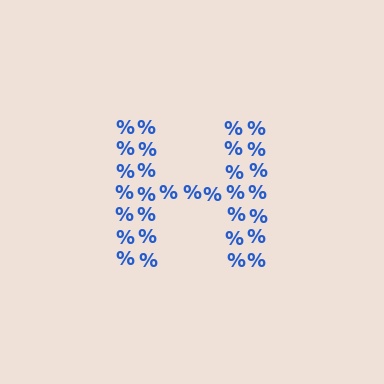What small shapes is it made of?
It is made of small percent signs.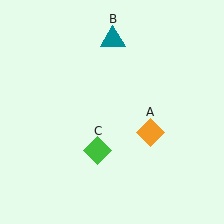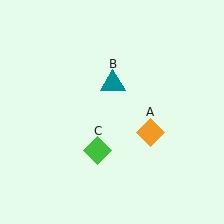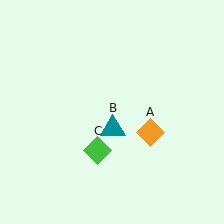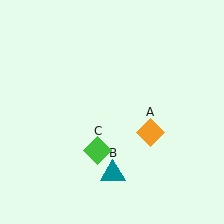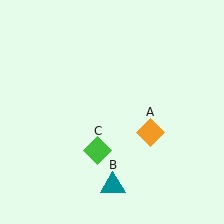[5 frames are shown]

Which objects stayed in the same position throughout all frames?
Orange diamond (object A) and green diamond (object C) remained stationary.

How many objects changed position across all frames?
1 object changed position: teal triangle (object B).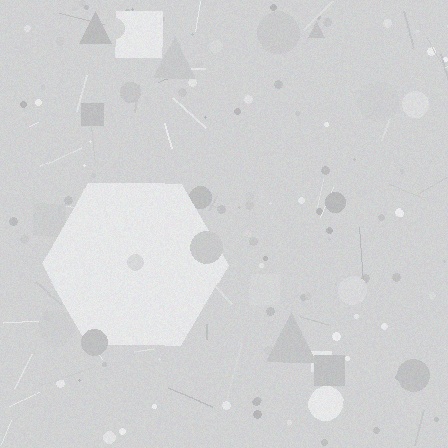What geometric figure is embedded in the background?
A hexagon is embedded in the background.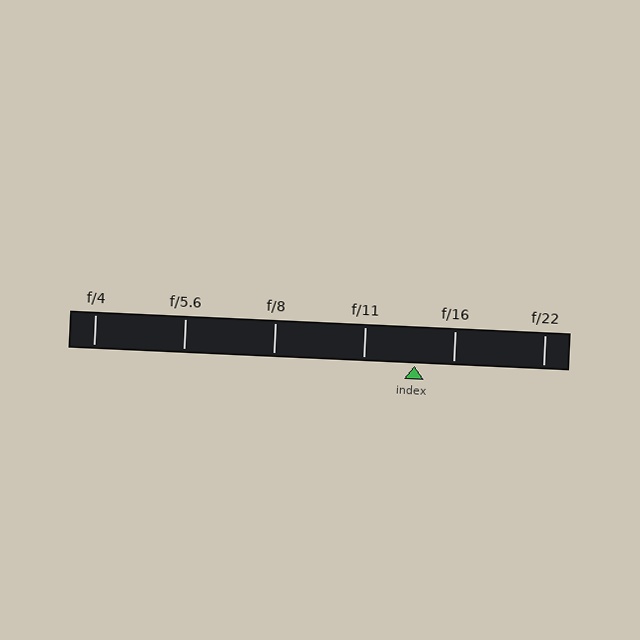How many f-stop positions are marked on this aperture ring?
There are 6 f-stop positions marked.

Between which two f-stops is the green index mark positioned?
The index mark is between f/11 and f/16.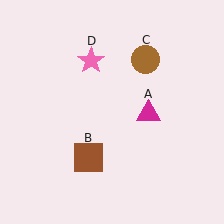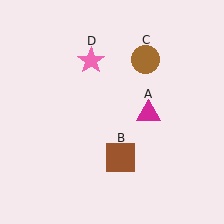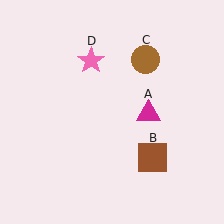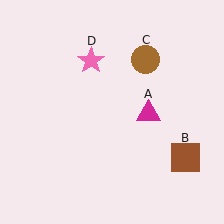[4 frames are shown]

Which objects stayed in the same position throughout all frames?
Magenta triangle (object A) and brown circle (object C) and pink star (object D) remained stationary.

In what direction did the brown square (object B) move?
The brown square (object B) moved right.